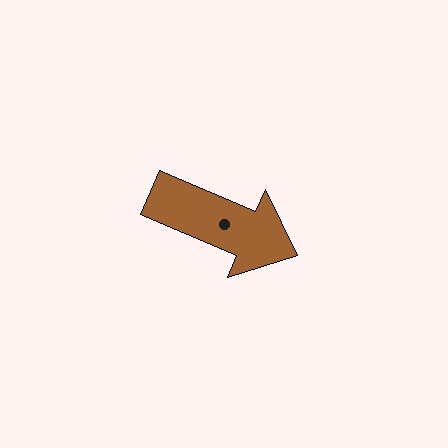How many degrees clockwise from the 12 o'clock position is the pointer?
Approximately 113 degrees.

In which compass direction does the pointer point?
Southeast.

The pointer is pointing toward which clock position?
Roughly 4 o'clock.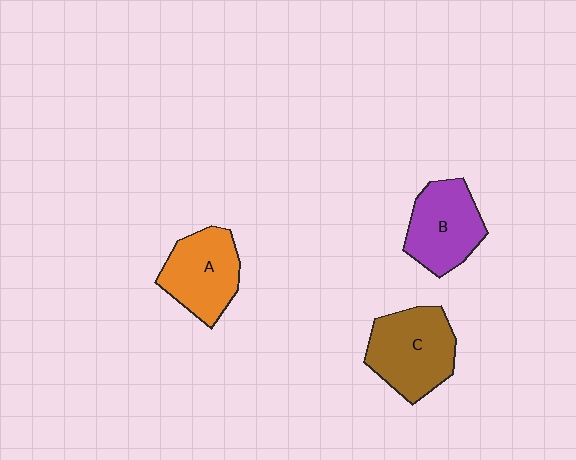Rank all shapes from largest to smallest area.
From largest to smallest: C (brown), B (purple), A (orange).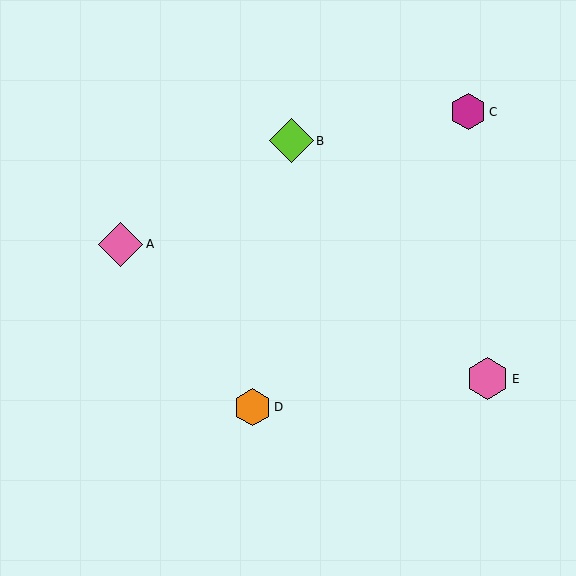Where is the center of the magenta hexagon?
The center of the magenta hexagon is at (468, 112).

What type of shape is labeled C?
Shape C is a magenta hexagon.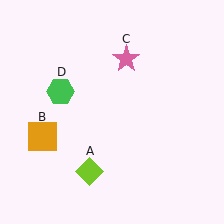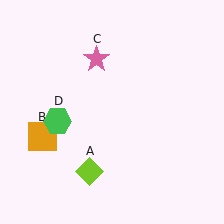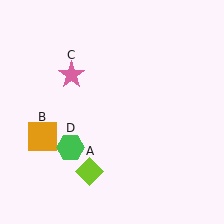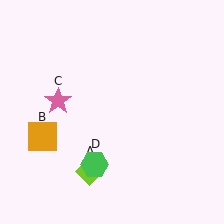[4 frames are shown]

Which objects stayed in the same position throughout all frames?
Lime diamond (object A) and orange square (object B) remained stationary.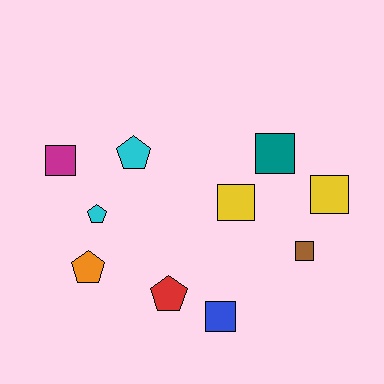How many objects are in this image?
There are 10 objects.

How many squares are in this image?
There are 6 squares.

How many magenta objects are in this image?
There is 1 magenta object.